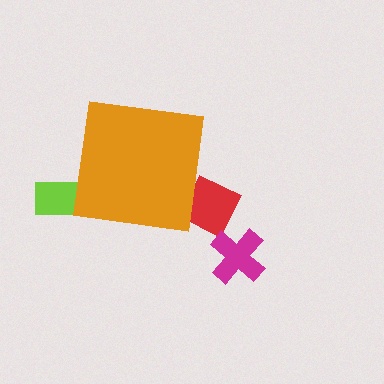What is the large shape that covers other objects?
An orange square.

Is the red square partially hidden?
Yes, the red square is partially hidden behind the orange square.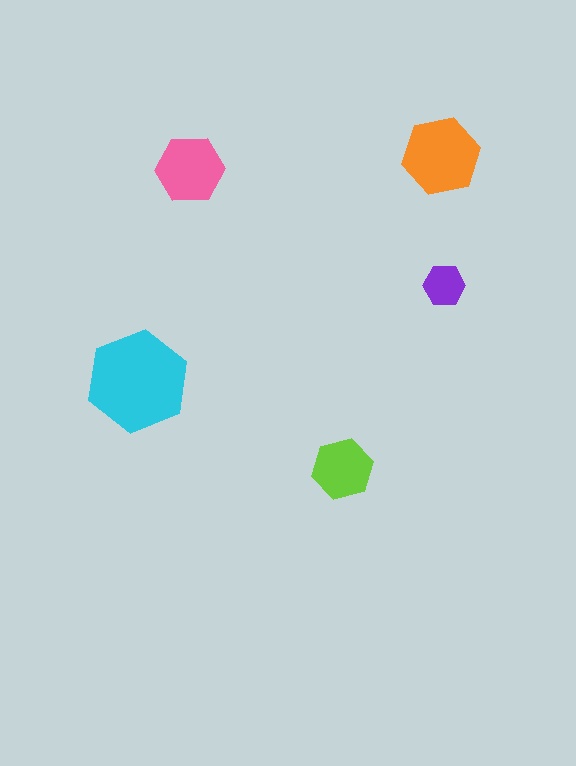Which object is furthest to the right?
The purple hexagon is rightmost.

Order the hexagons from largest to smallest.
the cyan one, the orange one, the pink one, the lime one, the purple one.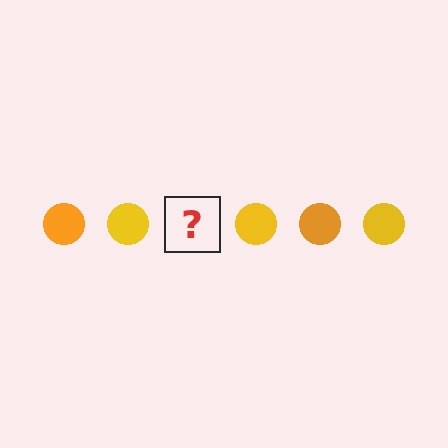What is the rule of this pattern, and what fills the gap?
The rule is that the pattern cycles through orange, yellow circles. The gap should be filled with an orange circle.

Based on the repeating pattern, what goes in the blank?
The blank should be an orange circle.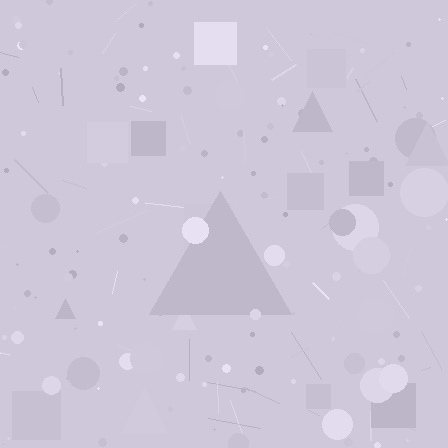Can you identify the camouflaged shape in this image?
The camouflaged shape is a triangle.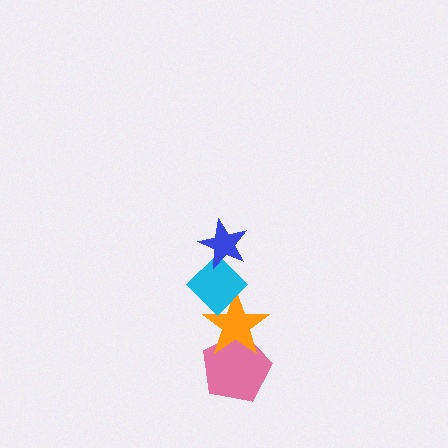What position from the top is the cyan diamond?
The cyan diamond is 2nd from the top.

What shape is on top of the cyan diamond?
The blue star is on top of the cyan diamond.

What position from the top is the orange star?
The orange star is 3rd from the top.